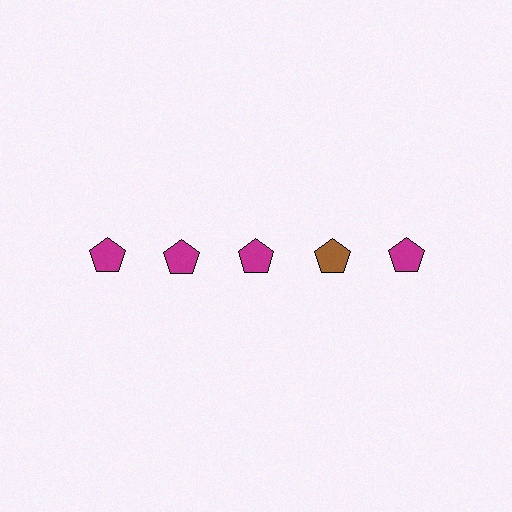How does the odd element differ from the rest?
It has a different color: brown instead of magenta.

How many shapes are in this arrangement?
There are 5 shapes arranged in a grid pattern.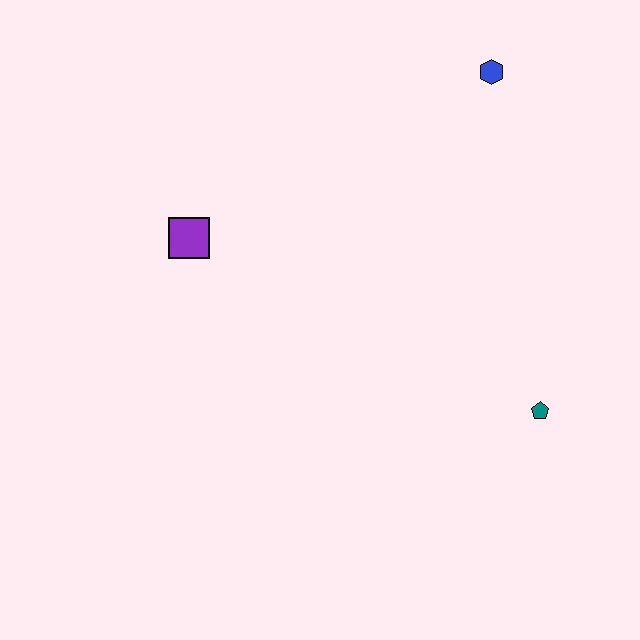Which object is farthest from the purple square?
The teal pentagon is farthest from the purple square.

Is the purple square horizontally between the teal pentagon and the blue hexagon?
No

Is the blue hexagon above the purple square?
Yes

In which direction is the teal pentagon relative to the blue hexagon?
The teal pentagon is below the blue hexagon.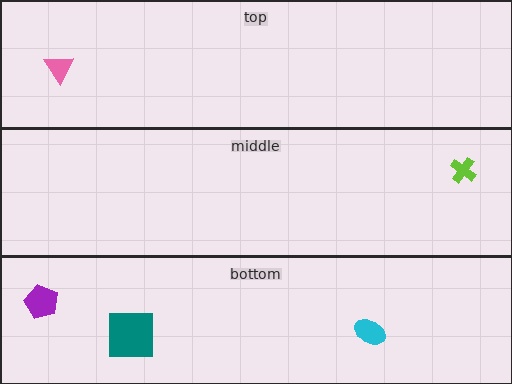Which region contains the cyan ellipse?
The bottom region.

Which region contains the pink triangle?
The top region.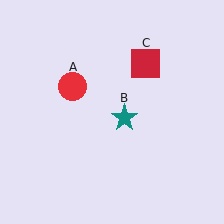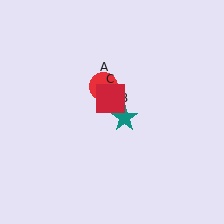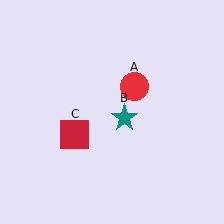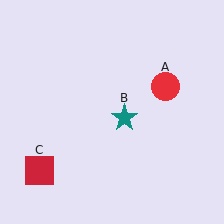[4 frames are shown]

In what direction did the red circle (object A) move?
The red circle (object A) moved right.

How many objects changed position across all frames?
2 objects changed position: red circle (object A), red square (object C).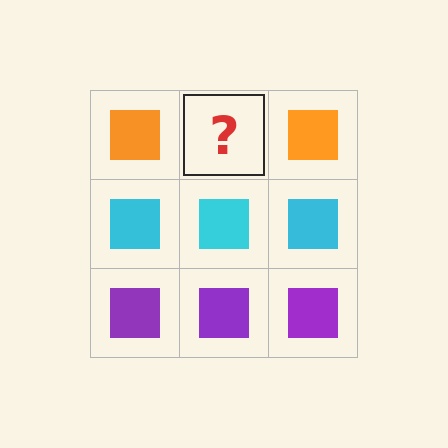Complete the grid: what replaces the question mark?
The question mark should be replaced with an orange square.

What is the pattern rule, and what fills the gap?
The rule is that each row has a consistent color. The gap should be filled with an orange square.